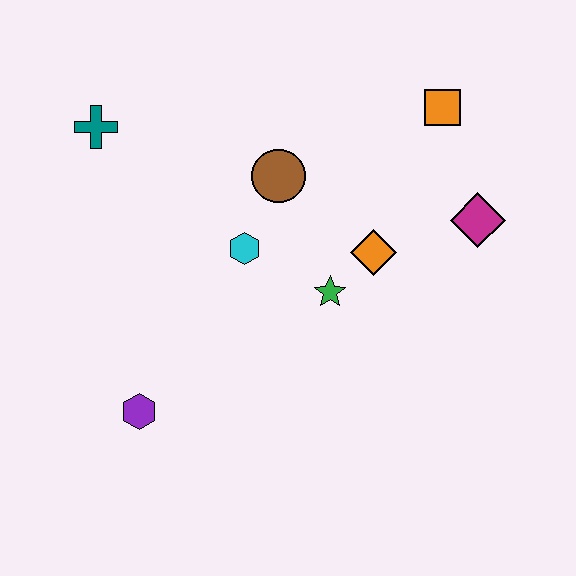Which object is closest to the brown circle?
The cyan hexagon is closest to the brown circle.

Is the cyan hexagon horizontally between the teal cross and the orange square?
Yes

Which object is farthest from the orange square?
The purple hexagon is farthest from the orange square.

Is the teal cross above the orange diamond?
Yes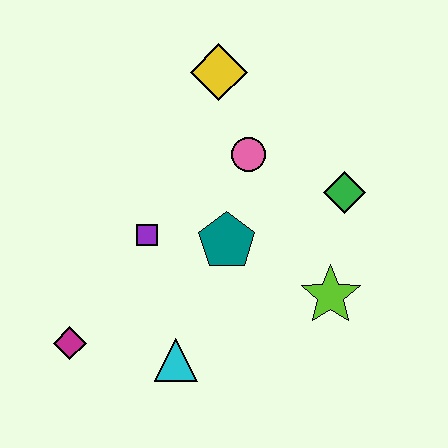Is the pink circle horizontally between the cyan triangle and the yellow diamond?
No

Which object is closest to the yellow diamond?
The pink circle is closest to the yellow diamond.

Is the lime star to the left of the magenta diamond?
No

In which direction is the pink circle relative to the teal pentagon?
The pink circle is above the teal pentagon.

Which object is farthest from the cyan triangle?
The yellow diamond is farthest from the cyan triangle.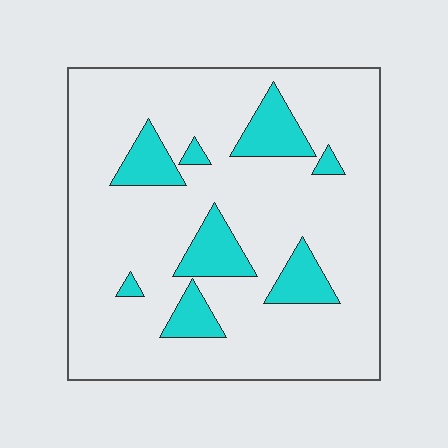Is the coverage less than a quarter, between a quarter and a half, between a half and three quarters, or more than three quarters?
Less than a quarter.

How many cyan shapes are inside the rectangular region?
8.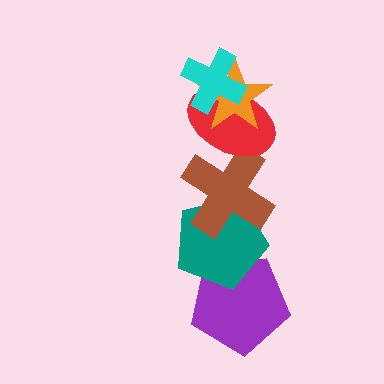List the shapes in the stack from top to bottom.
From top to bottom: the cyan cross, the orange star, the red ellipse, the brown cross, the teal pentagon, the purple pentagon.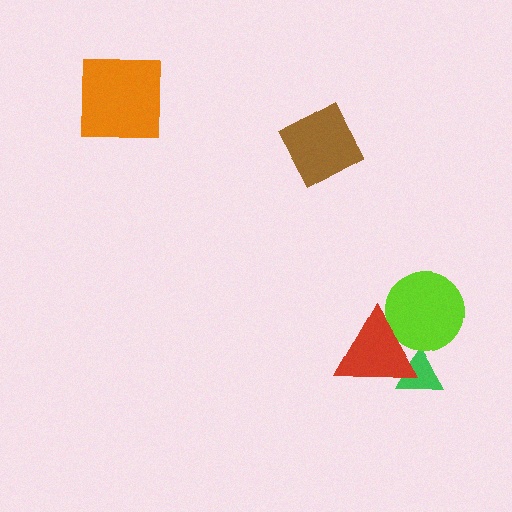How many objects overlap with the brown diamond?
0 objects overlap with the brown diamond.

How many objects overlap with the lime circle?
1 object overlaps with the lime circle.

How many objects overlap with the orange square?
0 objects overlap with the orange square.